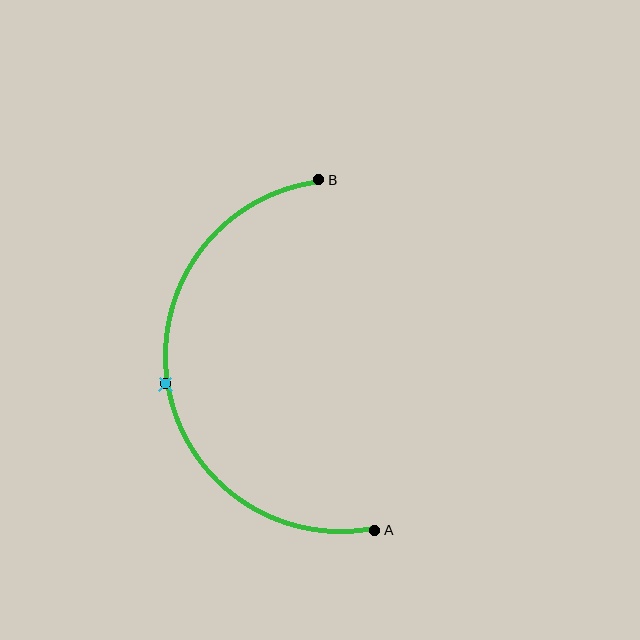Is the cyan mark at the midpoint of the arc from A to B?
Yes. The cyan mark lies on the arc at equal arc-length from both A and B — it is the arc midpoint.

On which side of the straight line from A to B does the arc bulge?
The arc bulges to the left of the straight line connecting A and B.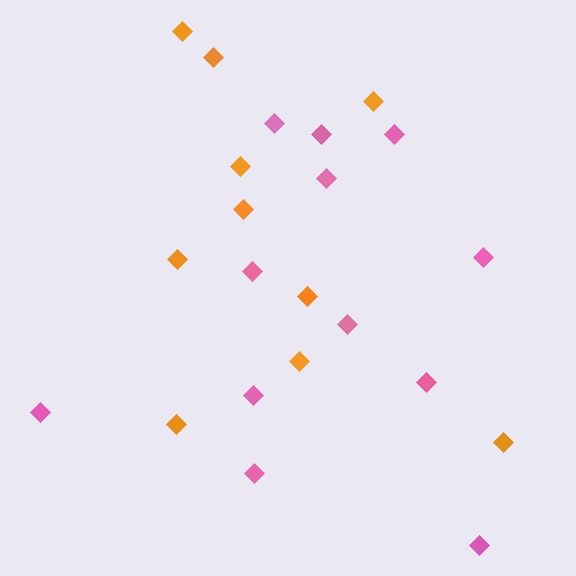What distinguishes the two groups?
There are 2 groups: one group of orange diamonds (10) and one group of pink diamonds (12).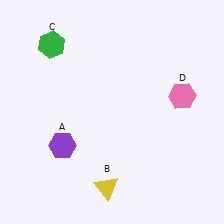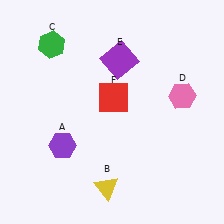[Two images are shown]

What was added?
A purple square (E), a red square (F) were added in Image 2.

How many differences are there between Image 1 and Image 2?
There are 2 differences between the two images.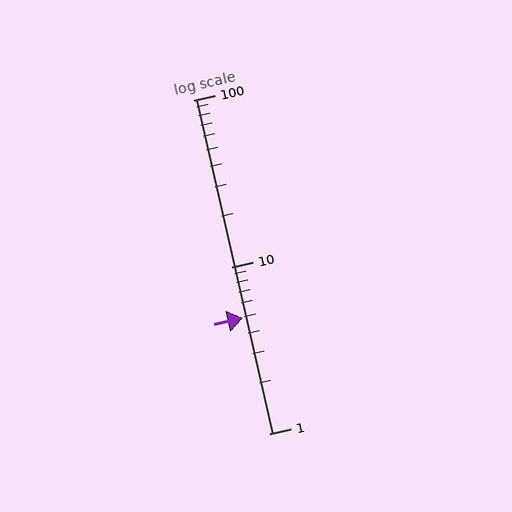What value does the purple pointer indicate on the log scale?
The pointer indicates approximately 4.9.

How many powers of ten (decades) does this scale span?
The scale spans 2 decades, from 1 to 100.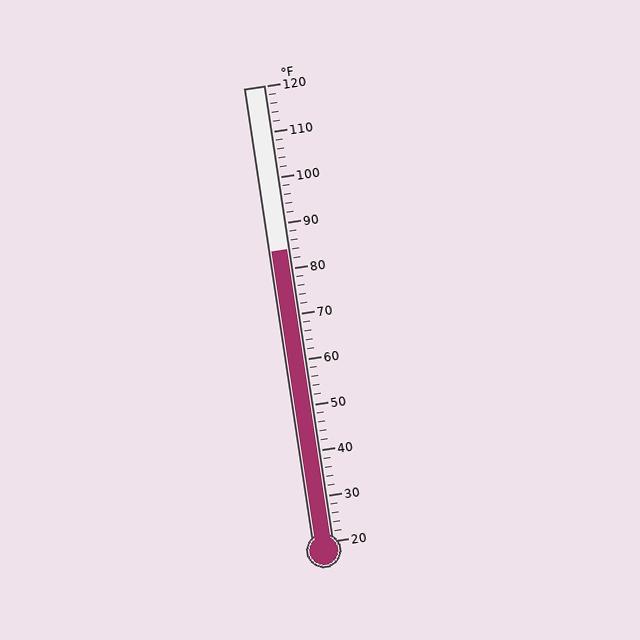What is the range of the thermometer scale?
The thermometer scale ranges from 20°F to 120°F.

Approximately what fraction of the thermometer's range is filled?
The thermometer is filled to approximately 65% of its range.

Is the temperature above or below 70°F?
The temperature is above 70°F.